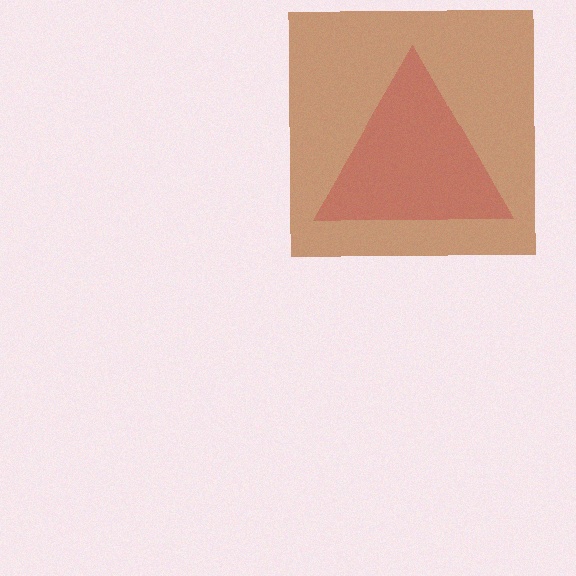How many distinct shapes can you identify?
There are 2 distinct shapes: a pink triangle, a brown square.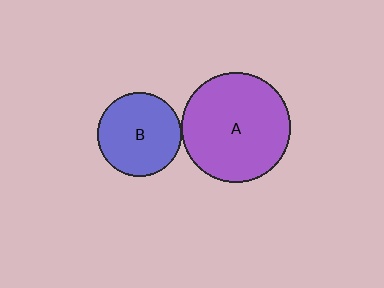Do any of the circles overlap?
No, none of the circles overlap.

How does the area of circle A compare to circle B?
Approximately 1.7 times.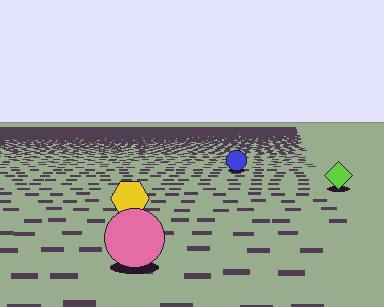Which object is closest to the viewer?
The pink circle is closest. The texture marks near it are larger and more spread out.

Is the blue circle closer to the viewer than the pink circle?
No. The pink circle is closer — you can tell from the texture gradient: the ground texture is coarser near it.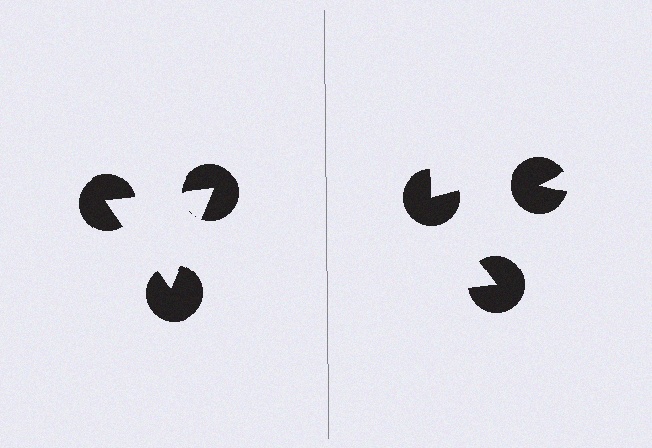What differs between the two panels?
The pac-man discs are positioned identically on both sides; only the wedge orientations differ. On the left they align to a triangle; on the right they are misaligned.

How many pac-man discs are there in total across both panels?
6 — 3 on each side.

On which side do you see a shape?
An illusory triangle appears on the left side. On the right side the wedge cuts are rotated, so no coherent shape forms.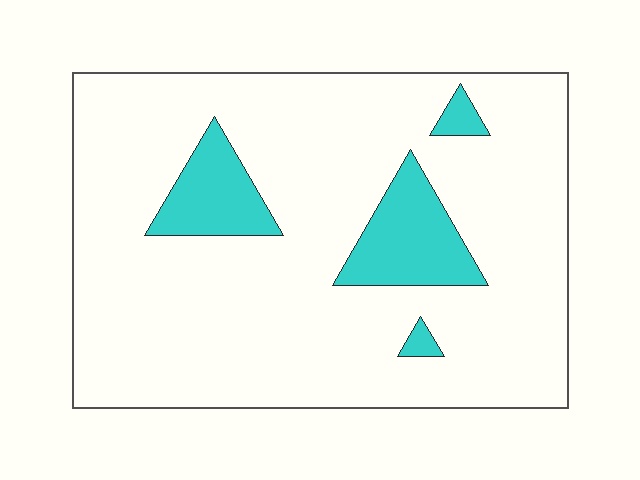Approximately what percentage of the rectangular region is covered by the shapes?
Approximately 15%.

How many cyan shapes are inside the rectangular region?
4.